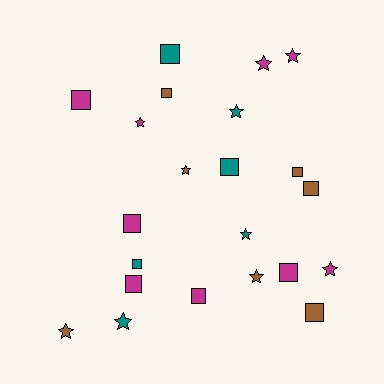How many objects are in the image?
There are 22 objects.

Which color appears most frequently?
Magenta, with 9 objects.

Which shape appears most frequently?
Square, with 12 objects.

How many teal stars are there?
There are 3 teal stars.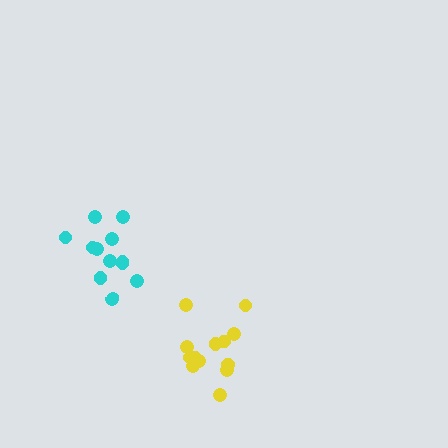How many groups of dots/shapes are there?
There are 2 groups.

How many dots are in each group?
Group 1: 12 dots, Group 2: 13 dots (25 total).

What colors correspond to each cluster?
The clusters are colored: cyan, yellow.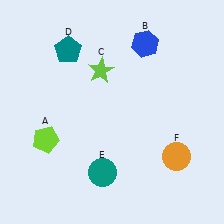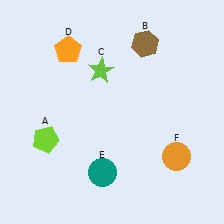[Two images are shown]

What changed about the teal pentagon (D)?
In Image 1, D is teal. In Image 2, it changed to orange.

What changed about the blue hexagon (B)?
In Image 1, B is blue. In Image 2, it changed to brown.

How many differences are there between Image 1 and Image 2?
There are 2 differences between the two images.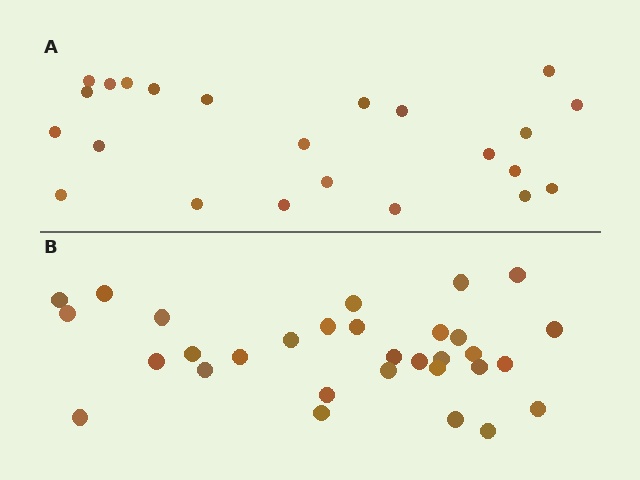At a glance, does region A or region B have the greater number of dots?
Region B (the bottom region) has more dots.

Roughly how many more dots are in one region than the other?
Region B has roughly 8 or so more dots than region A.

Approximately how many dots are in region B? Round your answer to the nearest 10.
About 30 dots. (The exact count is 31, which rounds to 30.)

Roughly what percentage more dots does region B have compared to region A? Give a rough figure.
About 35% more.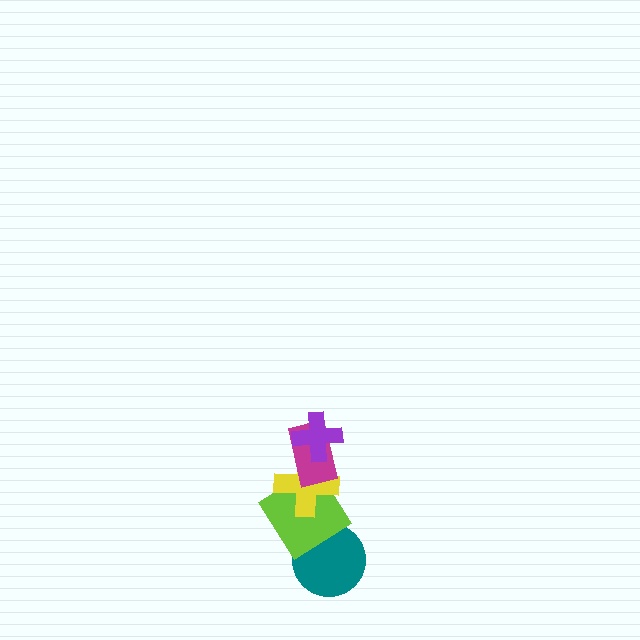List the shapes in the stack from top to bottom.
From top to bottom: the purple cross, the magenta rectangle, the yellow cross, the lime diamond, the teal circle.